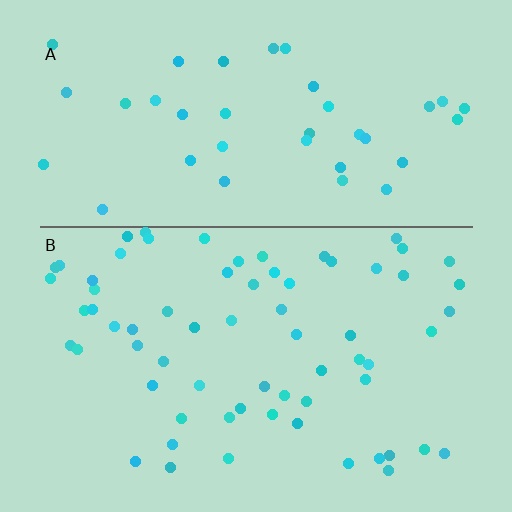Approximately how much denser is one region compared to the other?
Approximately 1.7× — region B over region A.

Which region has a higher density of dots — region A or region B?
B (the bottom).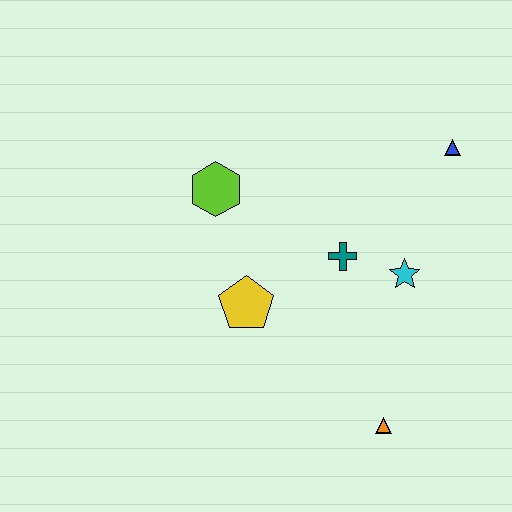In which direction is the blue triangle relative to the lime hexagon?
The blue triangle is to the right of the lime hexagon.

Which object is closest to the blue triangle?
The cyan star is closest to the blue triangle.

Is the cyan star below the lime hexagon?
Yes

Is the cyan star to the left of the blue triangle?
Yes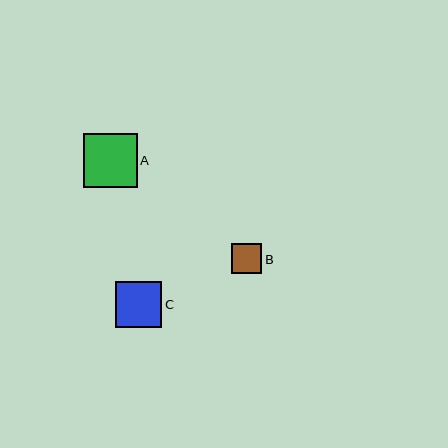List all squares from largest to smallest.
From largest to smallest: A, C, B.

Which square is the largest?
Square A is the largest with a size of approximately 54 pixels.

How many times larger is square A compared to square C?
Square A is approximately 1.2 times the size of square C.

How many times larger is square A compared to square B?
Square A is approximately 1.8 times the size of square B.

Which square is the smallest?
Square B is the smallest with a size of approximately 30 pixels.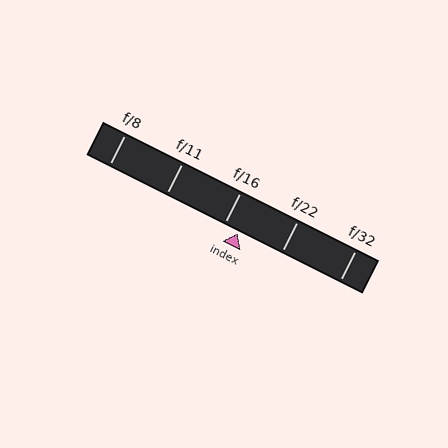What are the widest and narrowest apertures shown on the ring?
The widest aperture shown is f/8 and the narrowest is f/32.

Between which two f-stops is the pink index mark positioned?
The index mark is between f/16 and f/22.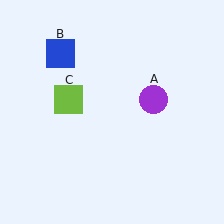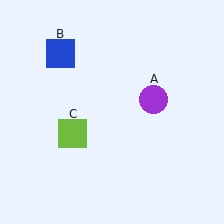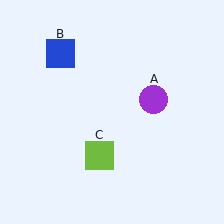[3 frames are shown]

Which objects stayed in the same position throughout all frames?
Purple circle (object A) and blue square (object B) remained stationary.